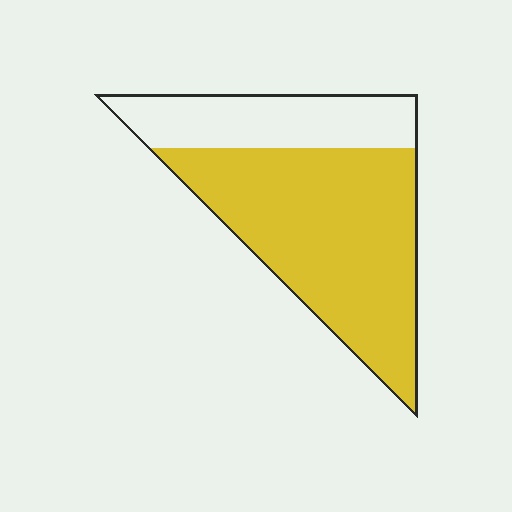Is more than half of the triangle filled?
Yes.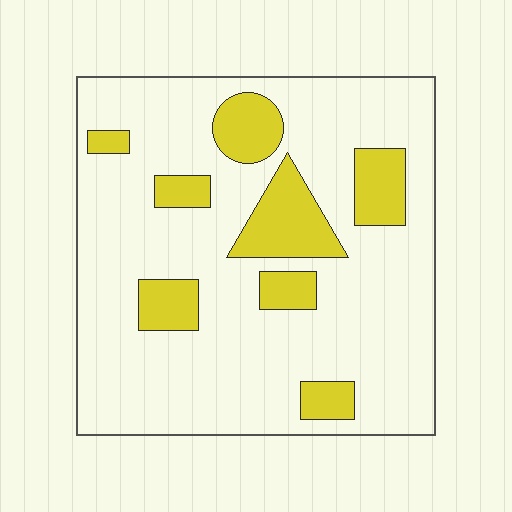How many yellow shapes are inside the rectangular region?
8.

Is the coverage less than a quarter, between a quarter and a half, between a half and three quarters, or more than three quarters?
Less than a quarter.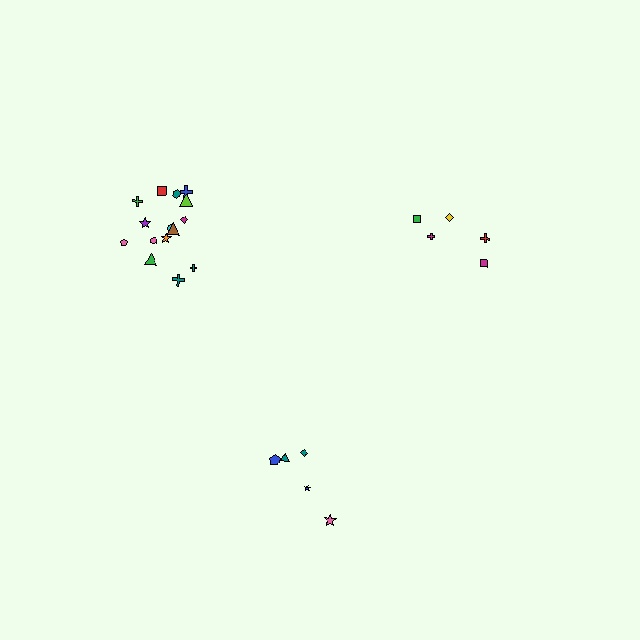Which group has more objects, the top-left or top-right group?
The top-left group.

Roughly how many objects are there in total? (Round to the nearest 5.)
Roughly 25 objects in total.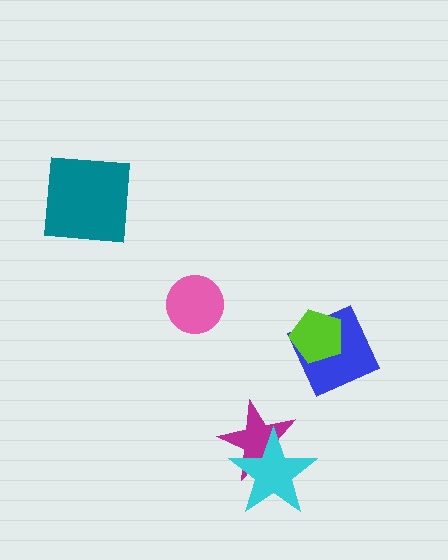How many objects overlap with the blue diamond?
1 object overlaps with the blue diamond.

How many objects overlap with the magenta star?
1 object overlaps with the magenta star.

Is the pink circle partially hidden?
No, no other shape covers it.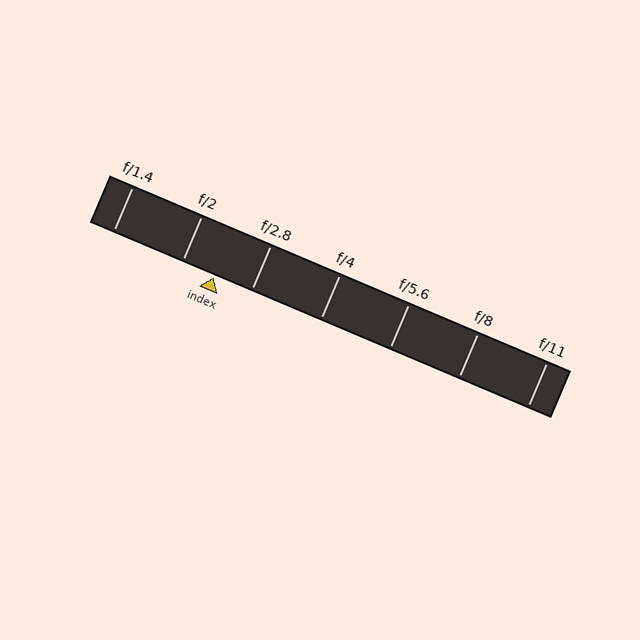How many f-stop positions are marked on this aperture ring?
There are 7 f-stop positions marked.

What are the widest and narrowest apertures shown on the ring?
The widest aperture shown is f/1.4 and the narrowest is f/11.